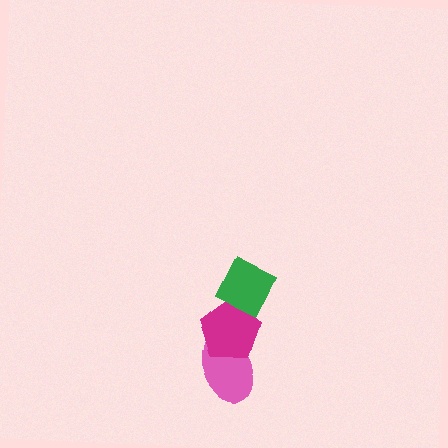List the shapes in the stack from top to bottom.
From top to bottom: the green diamond, the magenta pentagon, the pink ellipse.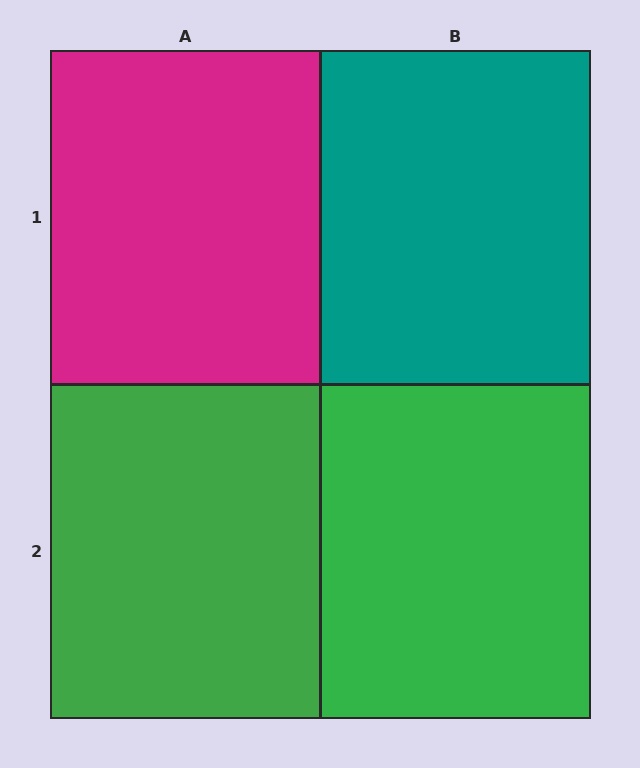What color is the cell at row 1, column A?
Magenta.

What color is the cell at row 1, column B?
Teal.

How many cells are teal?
1 cell is teal.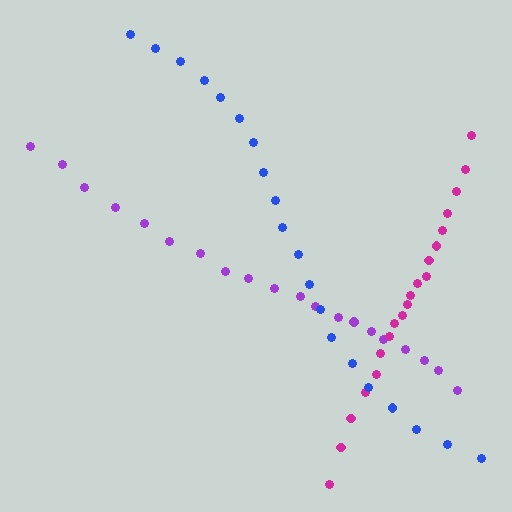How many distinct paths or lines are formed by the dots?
There are 3 distinct paths.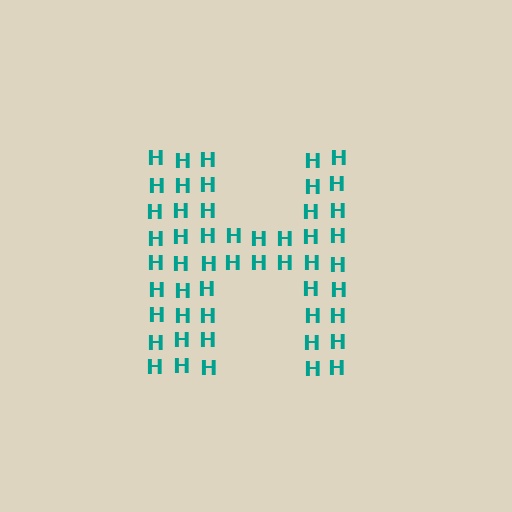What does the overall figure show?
The overall figure shows the letter H.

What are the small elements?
The small elements are letter H's.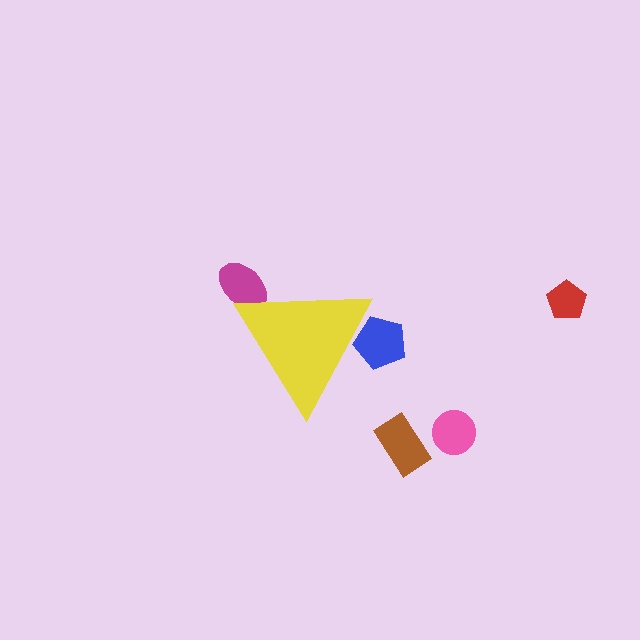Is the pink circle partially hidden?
No, the pink circle is fully visible.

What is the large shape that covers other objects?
A yellow triangle.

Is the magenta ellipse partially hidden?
Yes, the magenta ellipse is partially hidden behind the yellow triangle.